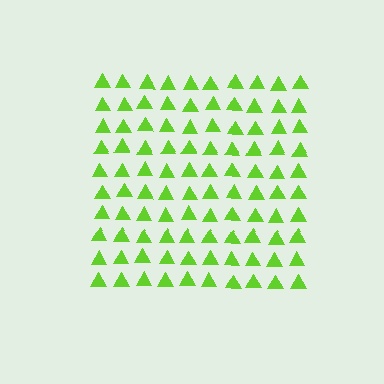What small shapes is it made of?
It is made of small triangles.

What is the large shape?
The large shape is a square.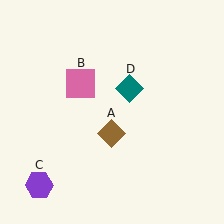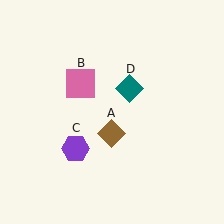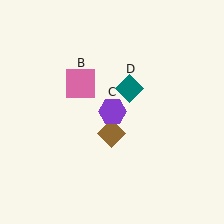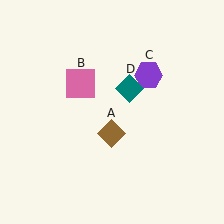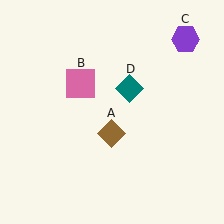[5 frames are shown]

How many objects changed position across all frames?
1 object changed position: purple hexagon (object C).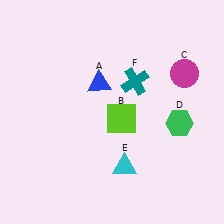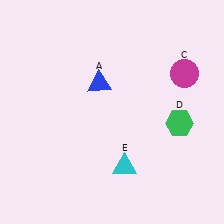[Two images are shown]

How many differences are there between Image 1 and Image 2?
There are 2 differences between the two images.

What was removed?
The lime square (B), the teal cross (F) were removed in Image 2.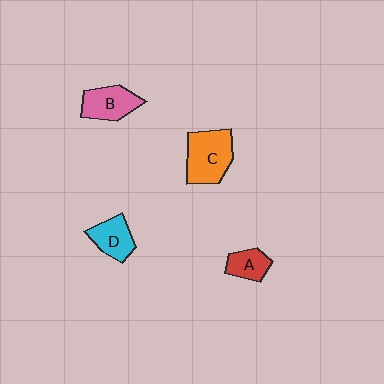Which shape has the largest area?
Shape C (orange).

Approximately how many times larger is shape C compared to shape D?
Approximately 1.5 times.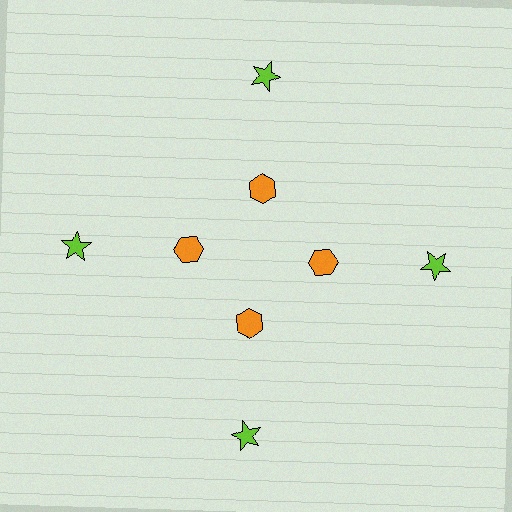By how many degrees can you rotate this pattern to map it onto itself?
The pattern maps onto itself every 90 degrees of rotation.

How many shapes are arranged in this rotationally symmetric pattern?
There are 8 shapes, arranged in 4 groups of 2.